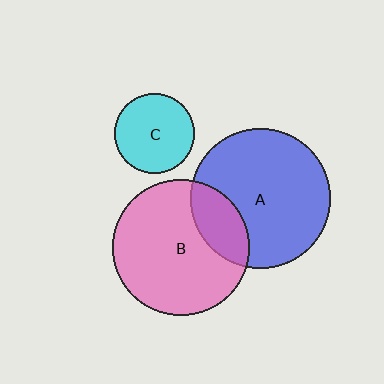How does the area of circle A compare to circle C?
Approximately 3.1 times.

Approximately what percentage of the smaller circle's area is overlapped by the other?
Approximately 20%.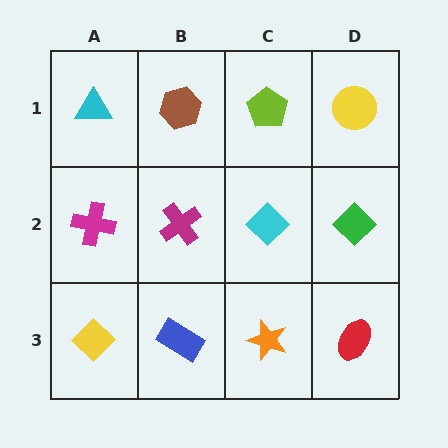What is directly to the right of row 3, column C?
A red ellipse.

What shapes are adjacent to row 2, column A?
A cyan triangle (row 1, column A), a yellow diamond (row 3, column A), a magenta cross (row 2, column B).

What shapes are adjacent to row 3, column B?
A magenta cross (row 2, column B), a yellow diamond (row 3, column A), an orange star (row 3, column C).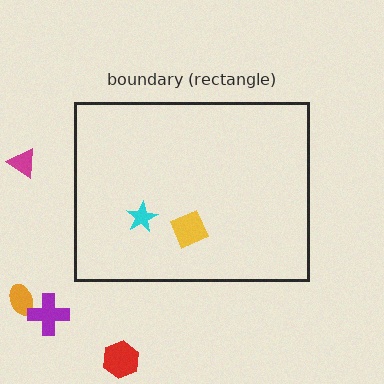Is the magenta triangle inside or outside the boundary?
Outside.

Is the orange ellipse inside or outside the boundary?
Outside.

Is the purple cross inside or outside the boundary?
Outside.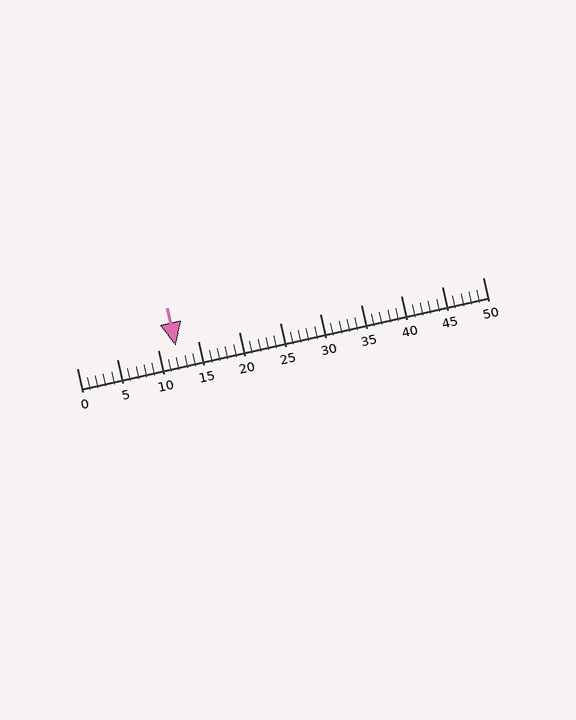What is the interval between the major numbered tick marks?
The major tick marks are spaced 5 units apart.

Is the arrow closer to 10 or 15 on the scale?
The arrow is closer to 10.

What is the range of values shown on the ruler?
The ruler shows values from 0 to 50.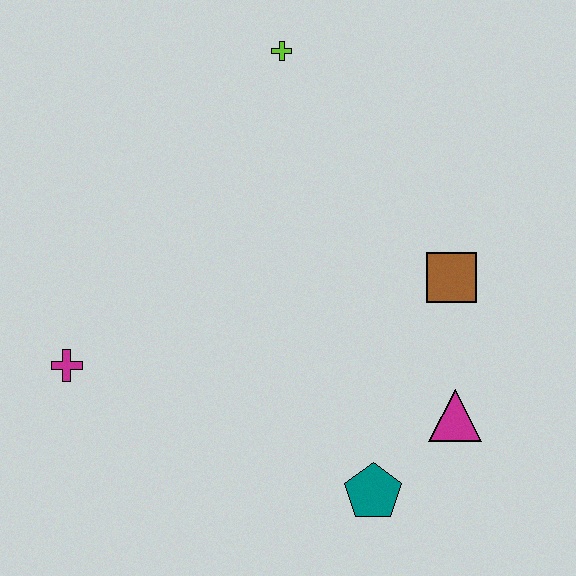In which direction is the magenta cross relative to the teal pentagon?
The magenta cross is to the left of the teal pentagon.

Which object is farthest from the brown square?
The magenta cross is farthest from the brown square.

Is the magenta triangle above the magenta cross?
No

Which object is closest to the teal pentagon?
The magenta triangle is closest to the teal pentagon.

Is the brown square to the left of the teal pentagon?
No